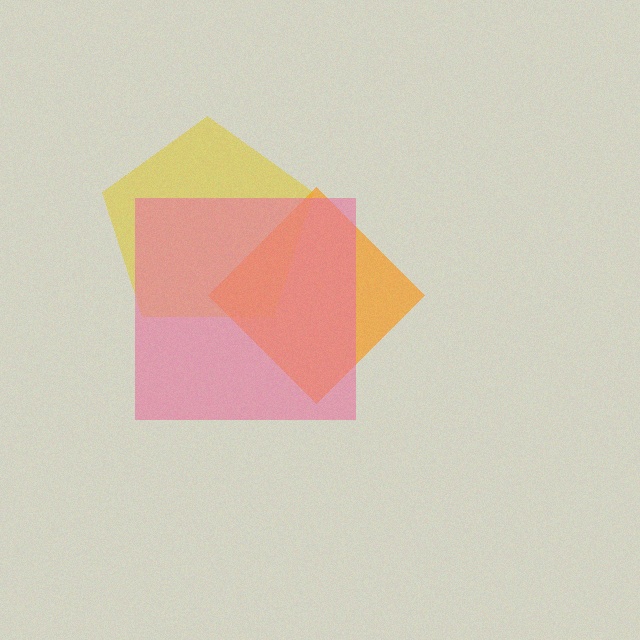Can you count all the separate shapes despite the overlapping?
Yes, there are 3 separate shapes.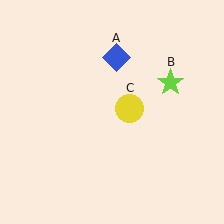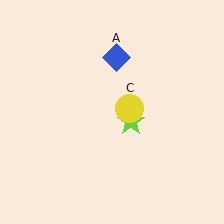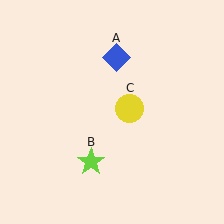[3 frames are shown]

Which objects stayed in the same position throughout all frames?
Blue diamond (object A) and yellow circle (object C) remained stationary.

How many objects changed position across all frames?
1 object changed position: lime star (object B).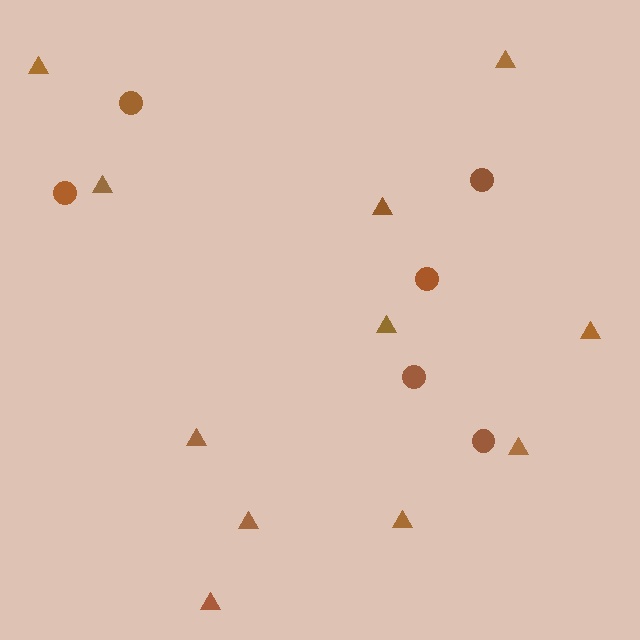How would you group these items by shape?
There are 2 groups: one group of circles (6) and one group of triangles (11).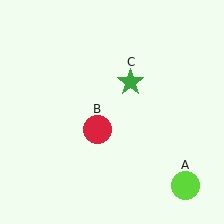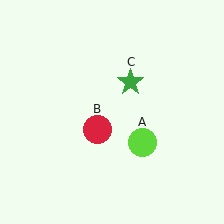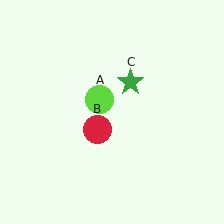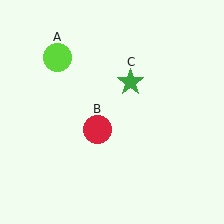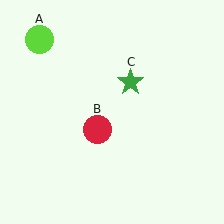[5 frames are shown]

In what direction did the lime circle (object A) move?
The lime circle (object A) moved up and to the left.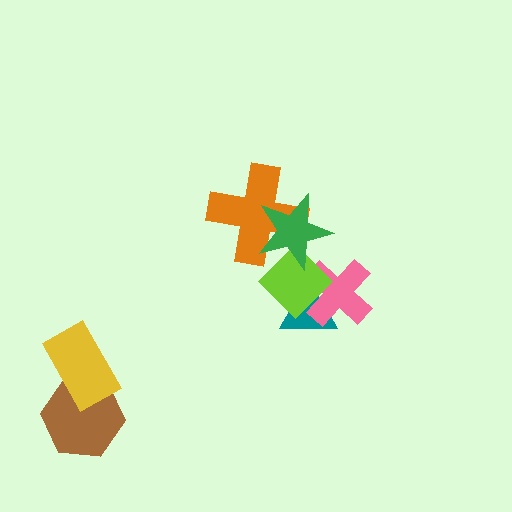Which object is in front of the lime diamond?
The green star is in front of the lime diamond.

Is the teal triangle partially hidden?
Yes, it is partially covered by another shape.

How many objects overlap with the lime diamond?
4 objects overlap with the lime diamond.